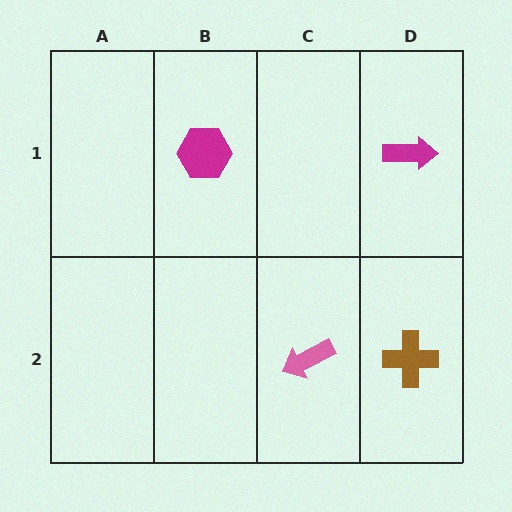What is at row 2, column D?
A brown cross.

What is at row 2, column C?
A pink arrow.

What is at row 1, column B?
A magenta hexagon.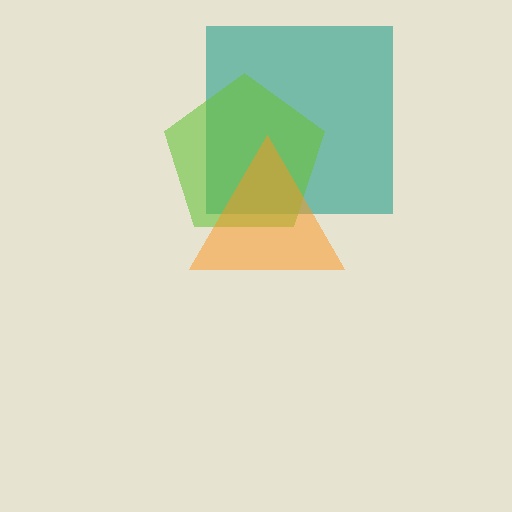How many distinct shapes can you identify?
There are 3 distinct shapes: a teal square, a lime pentagon, an orange triangle.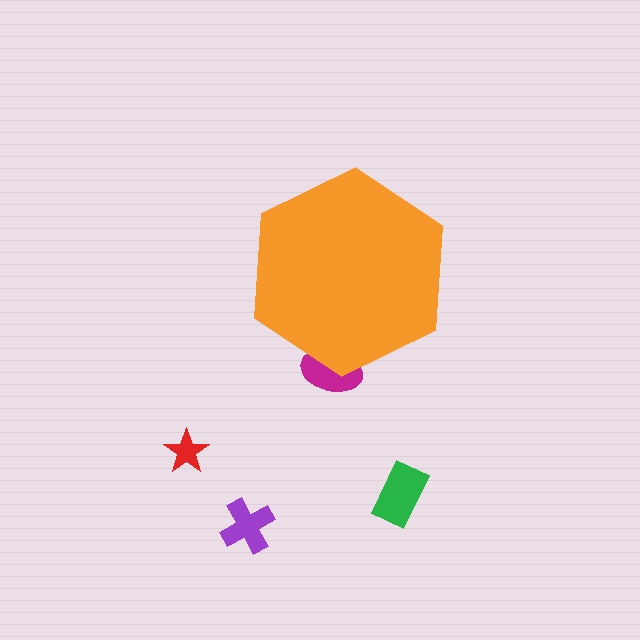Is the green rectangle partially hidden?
No, the green rectangle is fully visible.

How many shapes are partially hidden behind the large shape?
1 shape is partially hidden.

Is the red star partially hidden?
No, the red star is fully visible.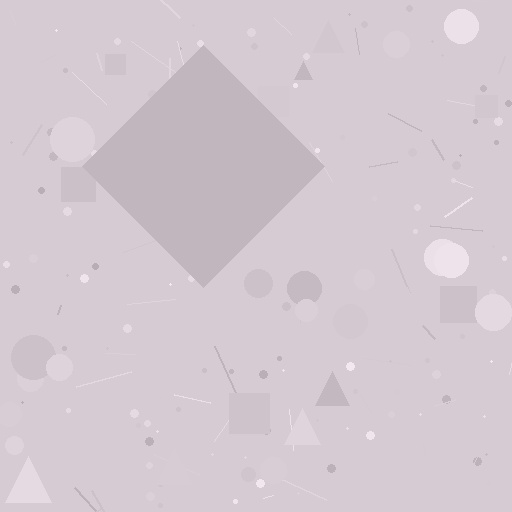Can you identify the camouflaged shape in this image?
The camouflaged shape is a diamond.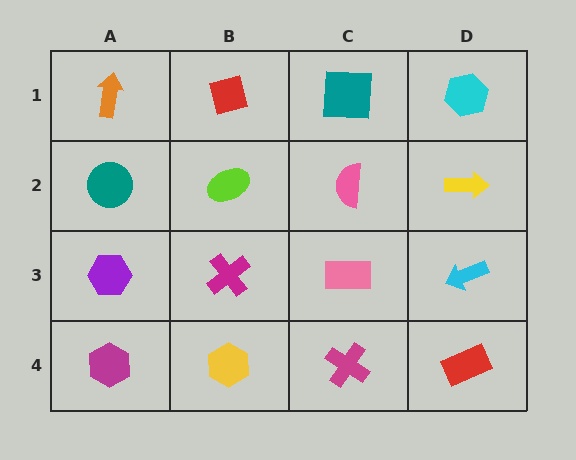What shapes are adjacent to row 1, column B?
A lime ellipse (row 2, column B), an orange arrow (row 1, column A), a teal square (row 1, column C).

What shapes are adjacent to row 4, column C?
A pink rectangle (row 3, column C), a yellow hexagon (row 4, column B), a red rectangle (row 4, column D).